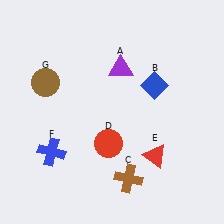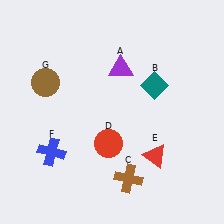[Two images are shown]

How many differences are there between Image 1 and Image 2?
There is 1 difference between the two images.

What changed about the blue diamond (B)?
In Image 1, B is blue. In Image 2, it changed to teal.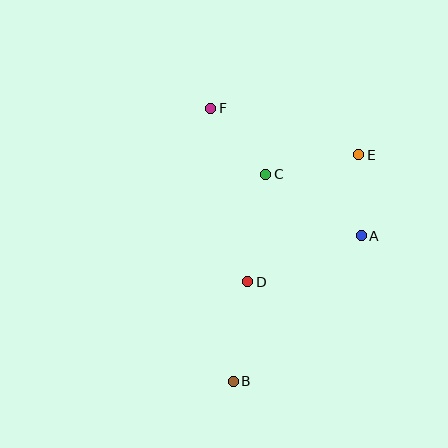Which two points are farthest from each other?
Points B and F are farthest from each other.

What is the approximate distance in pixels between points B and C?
The distance between B and C is approximately 209 pixels.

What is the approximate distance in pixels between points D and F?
The distance between D and F is approximately 177 pixels.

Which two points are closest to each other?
Points A and E are closest to each other.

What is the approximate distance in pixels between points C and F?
The distance between C and F is approximately 86 pixels.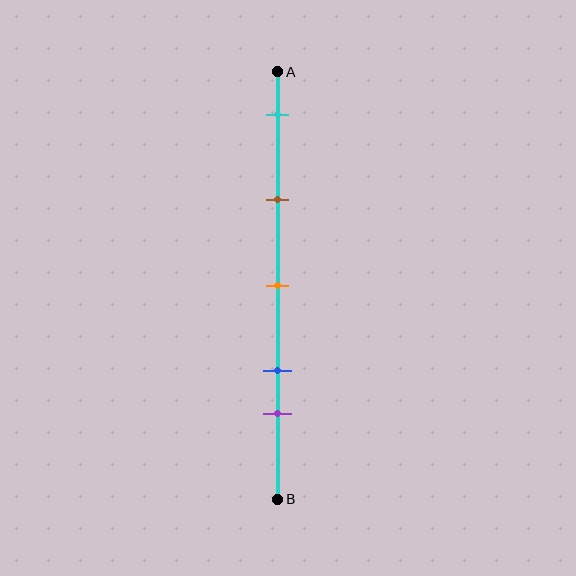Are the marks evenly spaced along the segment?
No, the marks are not evenly spaced.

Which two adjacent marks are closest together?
The blue and purple marks are the closest adjacent pair.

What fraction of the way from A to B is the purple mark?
The purple mark is approximately 80% (0.8) of the way from A to B.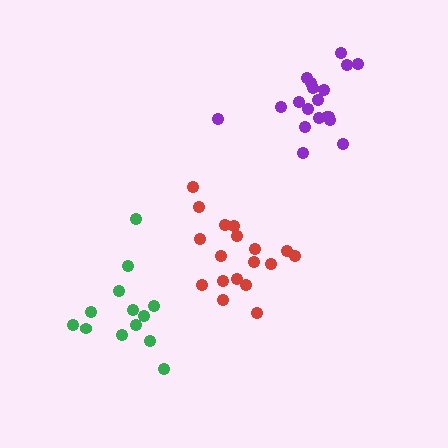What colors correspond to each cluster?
The clusters are colored: green, purple, red.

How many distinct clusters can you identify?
There are 3 distinct clusters.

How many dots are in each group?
Group 1: 13 dots, Group 2: 19 dots, Group 3: 18 dots (50 total).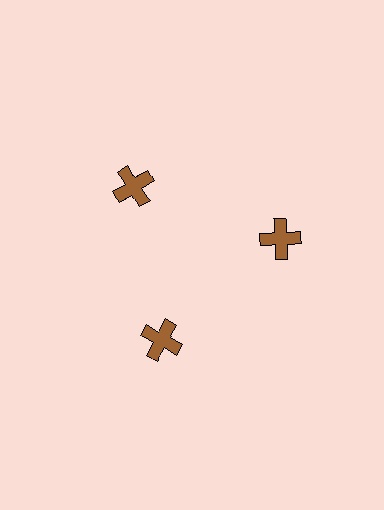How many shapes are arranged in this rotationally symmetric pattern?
There are 3 shapes, arranged in 3 groups of 1.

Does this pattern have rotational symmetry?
Yes, this pattern has 3-fold rotational symmetry. It looks the same after rotating 120 degrees around the center.